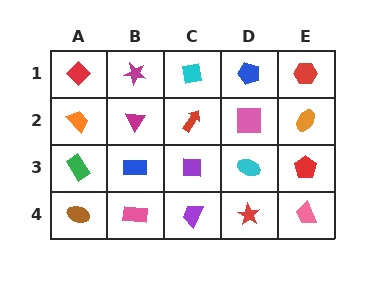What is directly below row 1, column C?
A red arrow.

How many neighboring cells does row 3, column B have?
4.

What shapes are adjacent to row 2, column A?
A red diamond (row 1, column A), a green rectangle (row 3, column A), a magenta triangle (row 2, column B).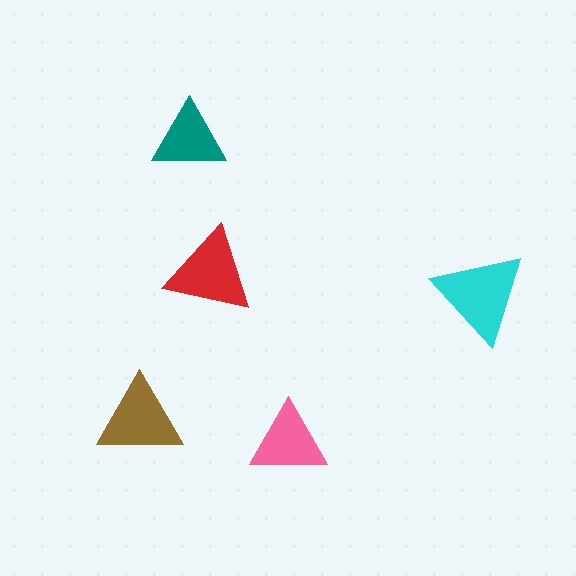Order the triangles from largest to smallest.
the cyan one, the red one, the brown one, the pink one, the teal one.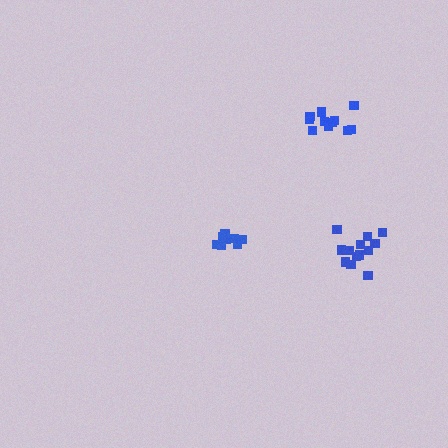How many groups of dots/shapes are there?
There are 3 groups.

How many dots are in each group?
Group 1: 13 dots, Group 2: 8 dots, Group 3: 11 dots (32 total).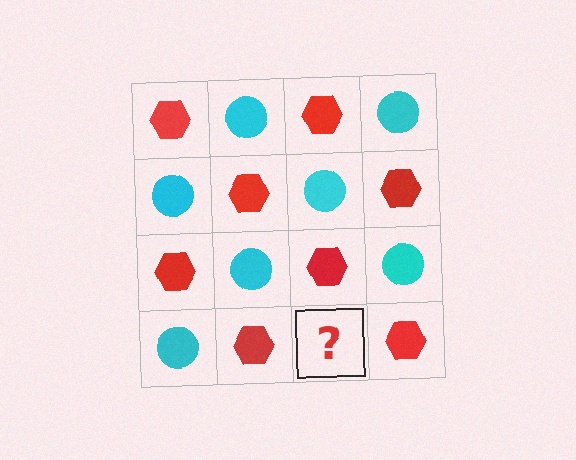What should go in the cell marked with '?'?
The missing cell should contain a cyan circle.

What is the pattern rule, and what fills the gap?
The rule is that it alternates red hexagon and cyan circle in a checkerboard pattern. The gap should be filled with a cyan circle.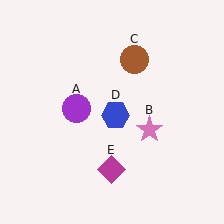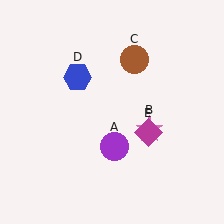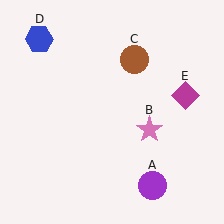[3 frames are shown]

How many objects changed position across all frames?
3 objects changed position: purple circle (object A), blue hexagon (object D), magenta diamond (object E).